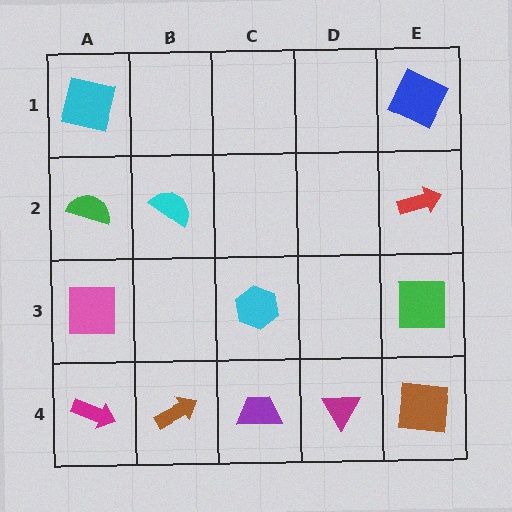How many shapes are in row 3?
3 shapes.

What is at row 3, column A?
A pink square.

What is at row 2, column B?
A cyan semicircle.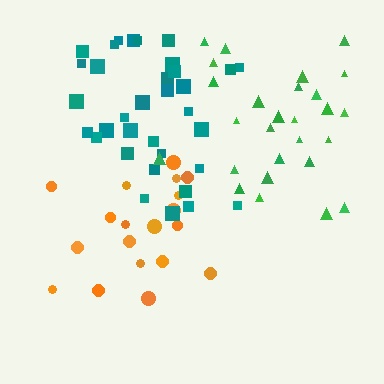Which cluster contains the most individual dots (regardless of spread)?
Teal (34).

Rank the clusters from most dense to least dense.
teal, orange, green.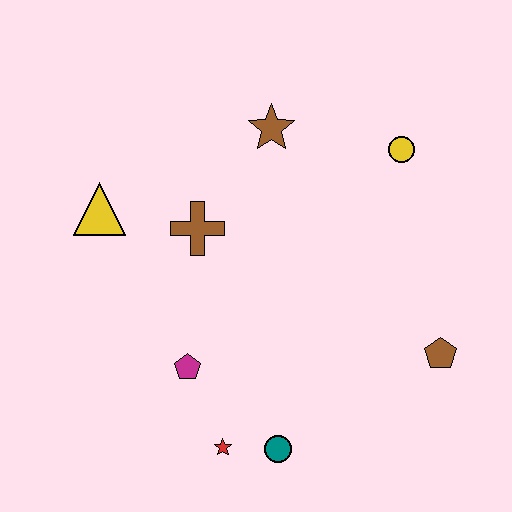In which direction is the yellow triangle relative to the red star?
The yellow triangle is above the red star.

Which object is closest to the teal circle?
The red star is closest to the teal circle.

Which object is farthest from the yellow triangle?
The brown pentagon is farthest from the yellow triangle.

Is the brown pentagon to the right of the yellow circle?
Yes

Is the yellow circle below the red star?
No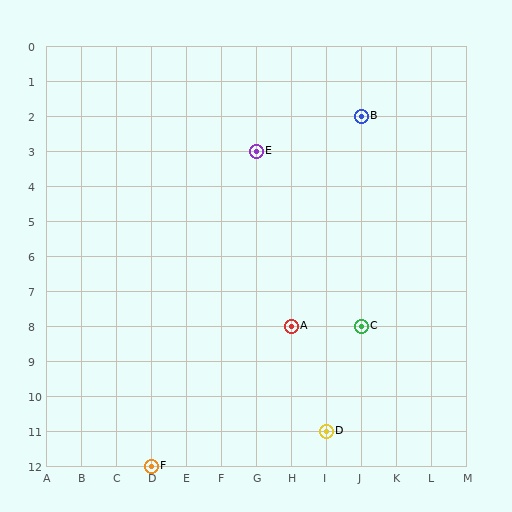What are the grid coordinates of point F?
Point F is at grid coordinates (D, 12).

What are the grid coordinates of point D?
Point D is at grid coordinates (I, 11).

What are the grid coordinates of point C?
Point C is at grid coordinates (J, 8).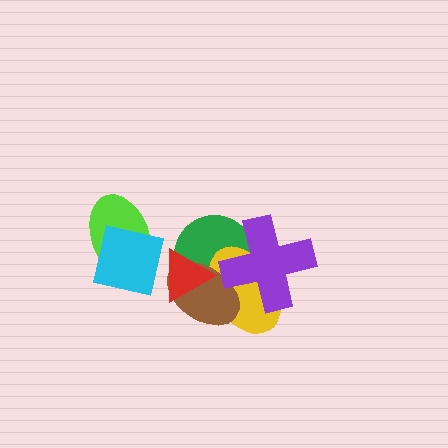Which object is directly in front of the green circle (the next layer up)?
The yellow ellipse is directly in front of the green circle.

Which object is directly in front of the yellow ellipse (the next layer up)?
The brown ellipse is directly in front of the yellow ellipse.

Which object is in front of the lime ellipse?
The cyan square is in front of the lime ellipse.